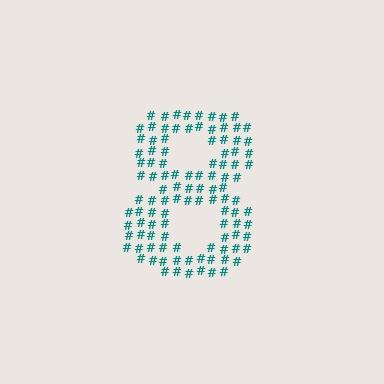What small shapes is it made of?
It is made of small hash symbols.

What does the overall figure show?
The overall figure shows the digit 8.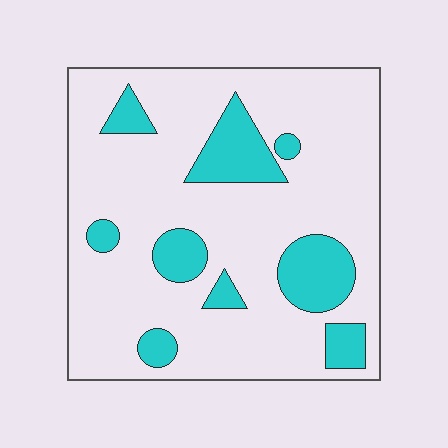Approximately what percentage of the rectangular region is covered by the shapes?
Approximately 20%.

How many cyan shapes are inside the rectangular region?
9.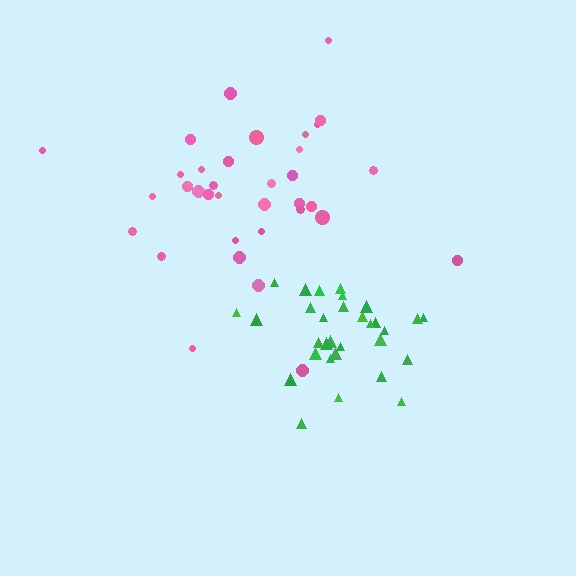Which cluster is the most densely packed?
Green.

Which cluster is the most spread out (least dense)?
Pink.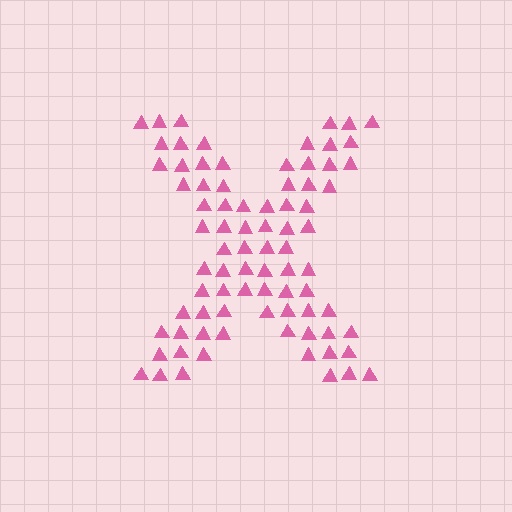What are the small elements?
The small elements are triangles.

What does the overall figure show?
The overall figure shows the letter X.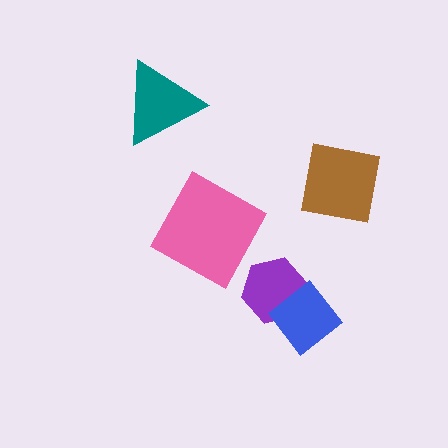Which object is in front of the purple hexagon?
The blue diamond is in front of the purple hexagon.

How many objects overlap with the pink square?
0 objects overlap with the pink square.